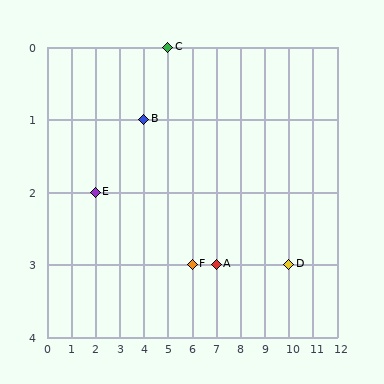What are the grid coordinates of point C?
Point C is at grid coordinates (5, 0).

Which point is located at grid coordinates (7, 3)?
Point A is at (7, 3).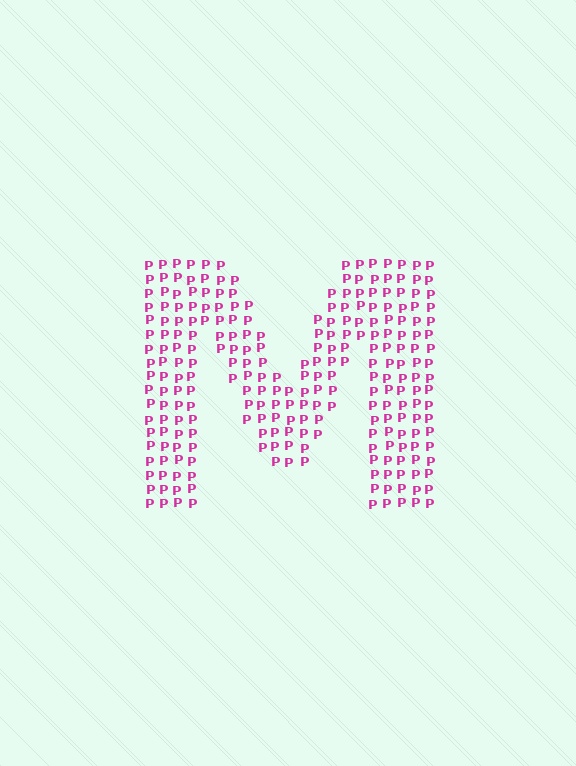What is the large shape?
The large shape is the letter M.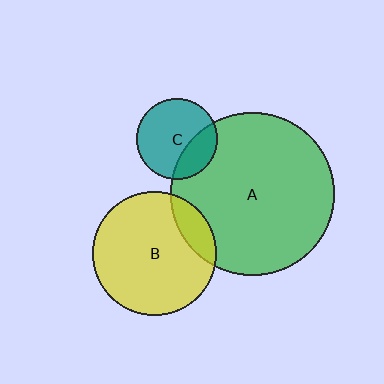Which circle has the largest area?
Circle A (green).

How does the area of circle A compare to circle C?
Approximately 4.0 times.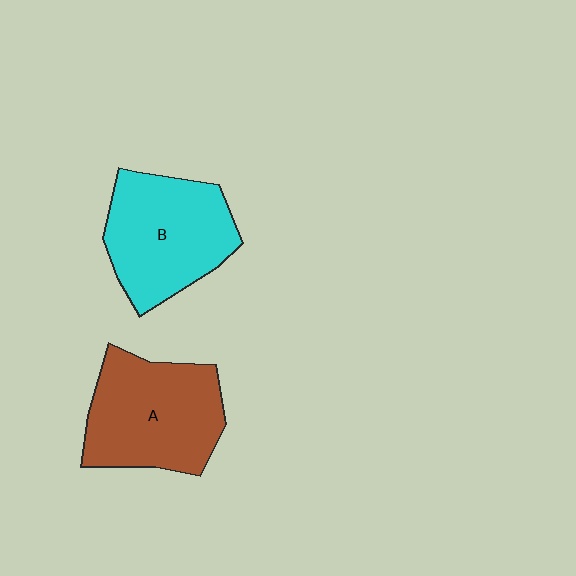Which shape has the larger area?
Shape A (brown).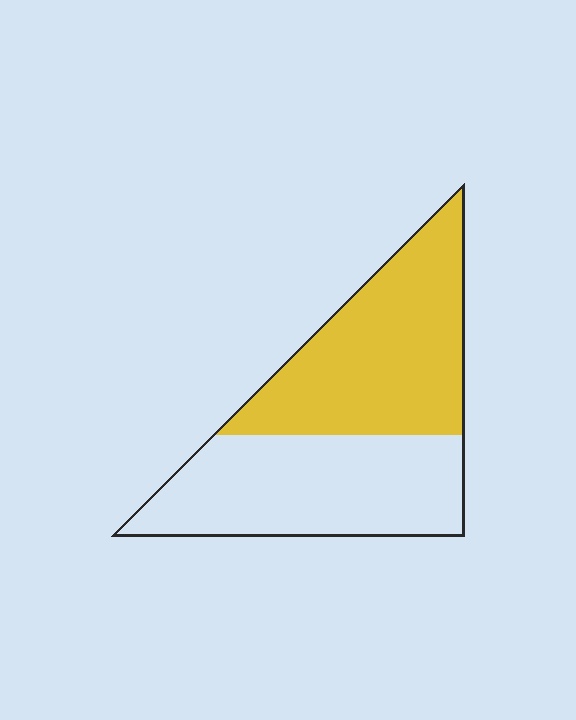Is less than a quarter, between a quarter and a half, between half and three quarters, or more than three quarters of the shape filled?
Between half and three quarters.